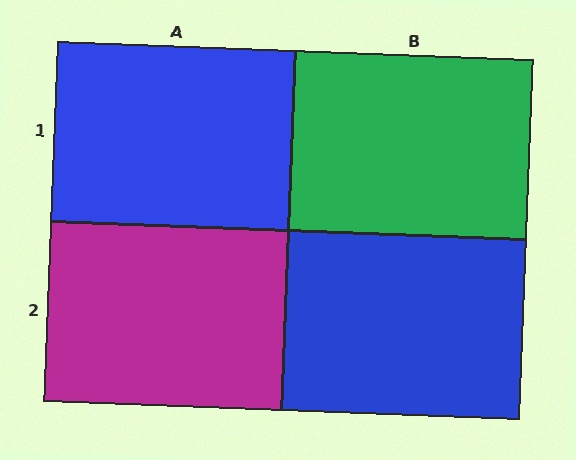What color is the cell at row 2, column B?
Blue.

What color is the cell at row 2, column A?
Magenta.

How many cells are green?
1 cell is green.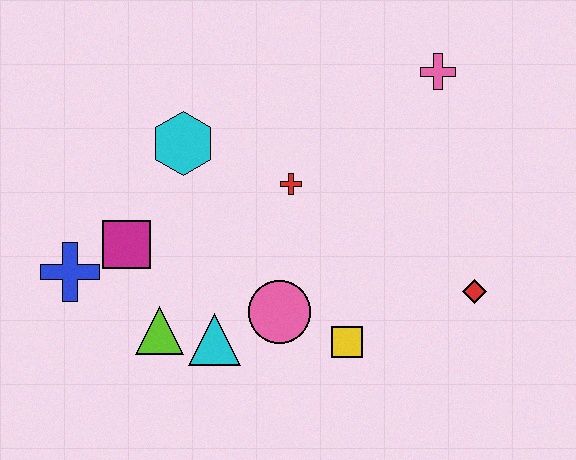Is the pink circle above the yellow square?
Yes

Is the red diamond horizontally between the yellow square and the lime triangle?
No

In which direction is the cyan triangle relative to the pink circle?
The cyan triangle is to the left of the pink circle.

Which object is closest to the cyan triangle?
The lime triangle is closest to the cyan triangle.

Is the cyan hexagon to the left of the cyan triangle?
Yes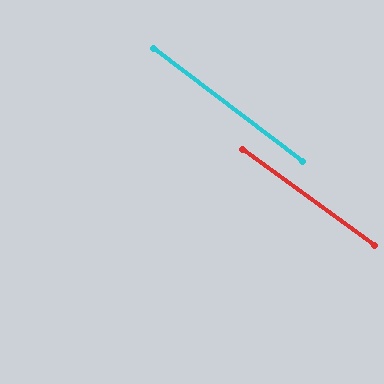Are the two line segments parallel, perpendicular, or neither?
Parallel — their directions differ by only 1.3°.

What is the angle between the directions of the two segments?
Approximately 1 degree.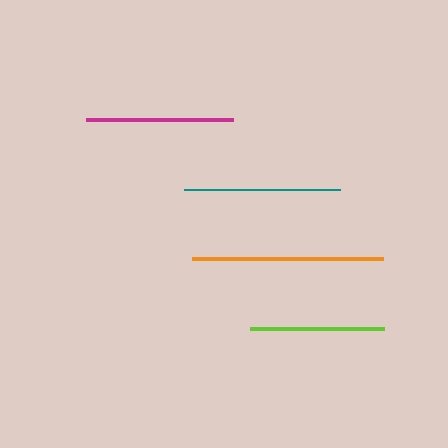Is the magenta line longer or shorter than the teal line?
The teal line is longer than the magenta line.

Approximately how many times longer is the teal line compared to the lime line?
The teal line is approximately 1.2 times the length of the lime line.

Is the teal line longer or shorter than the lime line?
The teal line is longer than the lime line.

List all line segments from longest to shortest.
From longest to shortest: orange, teal, magenta, lime.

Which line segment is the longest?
The orange line is the longest at approximately 191 pixels.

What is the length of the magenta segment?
The magenta segment is approximately 147 pixels long.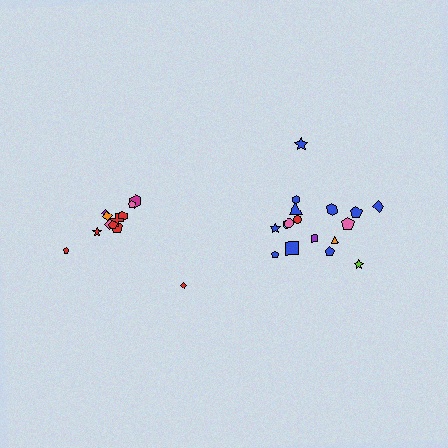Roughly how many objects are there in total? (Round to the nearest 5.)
Roughly 30 objects in total.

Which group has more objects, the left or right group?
The right group.